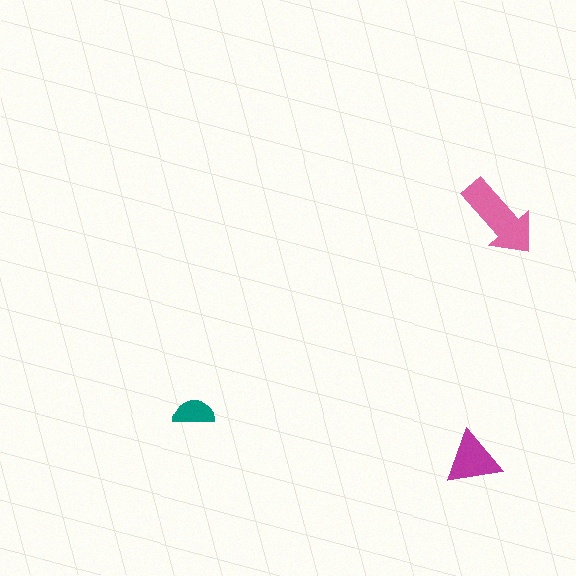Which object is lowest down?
The magenta triangle is bottommost.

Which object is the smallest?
The teal semicircle.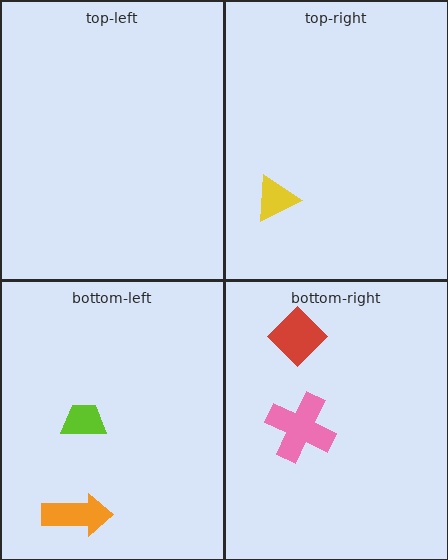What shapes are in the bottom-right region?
The red diamond, the pink cross.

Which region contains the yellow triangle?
The top-right region.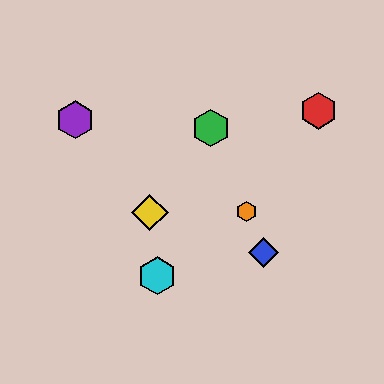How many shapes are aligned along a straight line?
3 shapes (the blue diamond, the green hexagon, the orange hexagon) are aligned along a straight line.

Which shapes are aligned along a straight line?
The blue diamond, the green hexagon, the orange hexagon are aligned along a straight line.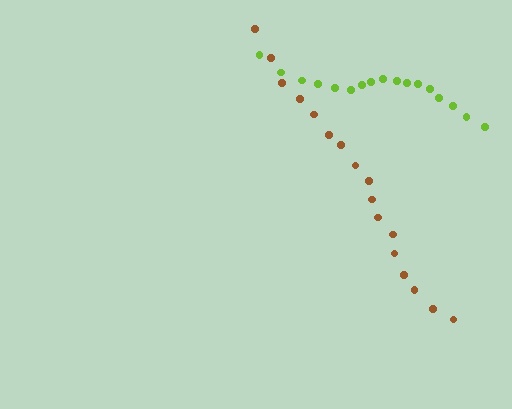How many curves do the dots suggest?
There are 2 distinct paths.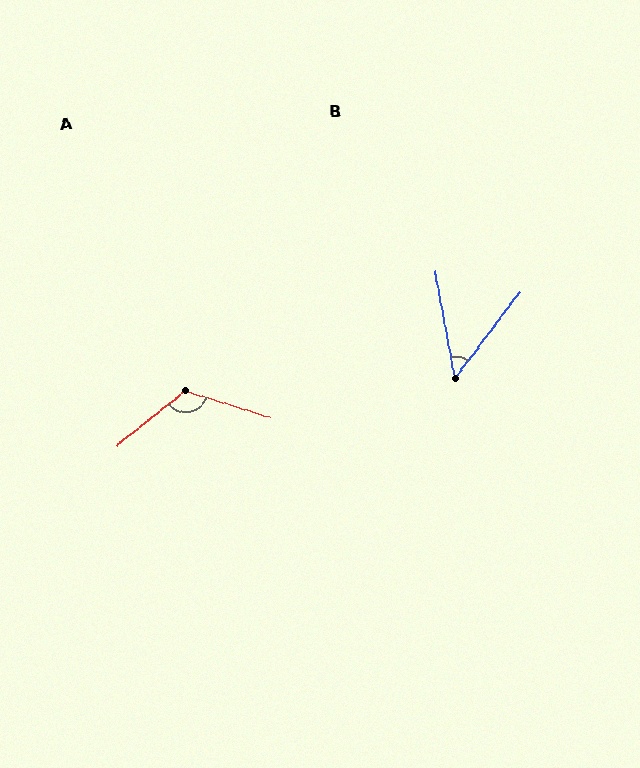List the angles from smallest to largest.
B (48°), A (124°).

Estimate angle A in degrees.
Approximately 124 degrees.